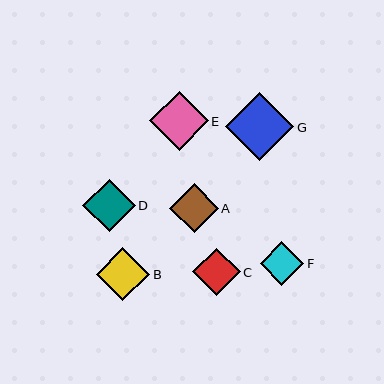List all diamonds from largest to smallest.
From largest to smallest: G, E, B, D, A, C, F.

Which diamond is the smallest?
Diamond F is the smallest with a size of approximately 44 pixels.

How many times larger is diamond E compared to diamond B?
Diamond E is approximately 1.1 times the size of diamond B.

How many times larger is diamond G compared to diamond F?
Diamond G is approximately 1.6 times the size of diamond F.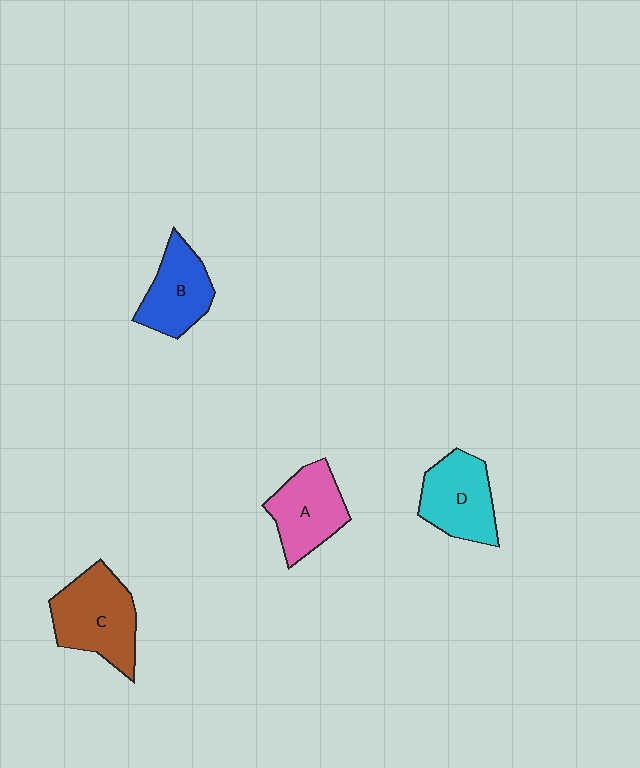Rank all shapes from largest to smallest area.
From largest to smallest: C (brown), D (cyan), A (pink), B (blue).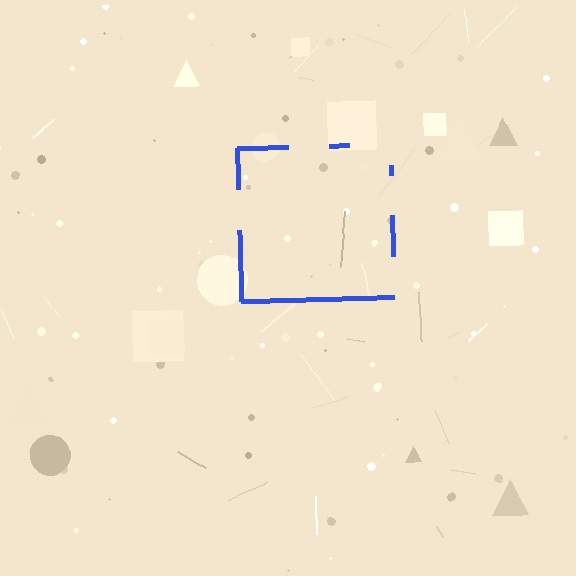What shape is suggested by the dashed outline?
The dashed outline suggests a square.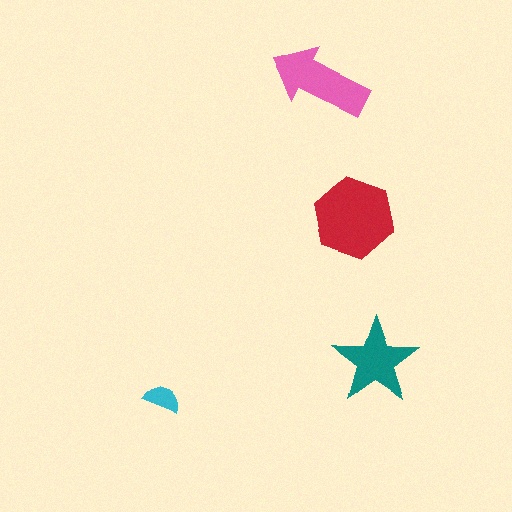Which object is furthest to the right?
The teal star is rightmost.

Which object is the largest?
The red hexagon.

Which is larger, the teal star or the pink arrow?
The pink arrow.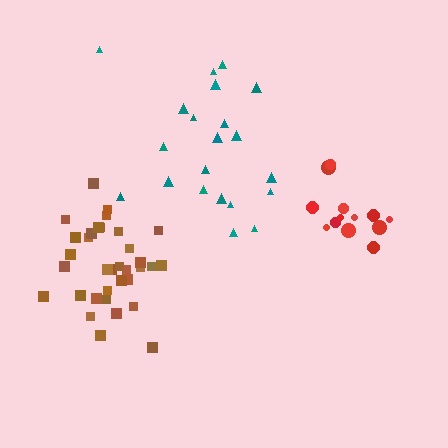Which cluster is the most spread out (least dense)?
Teal.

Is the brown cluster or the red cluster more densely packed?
Brown.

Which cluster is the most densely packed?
Brown.